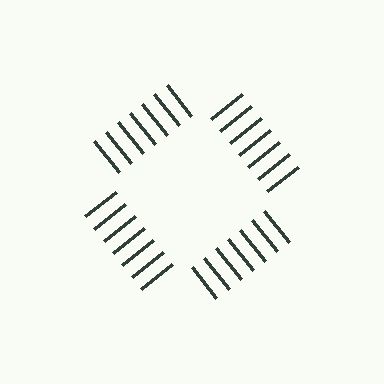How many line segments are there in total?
28 — 7 along each of the 4 edges.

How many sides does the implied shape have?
4 sides — the line-ends trace a square.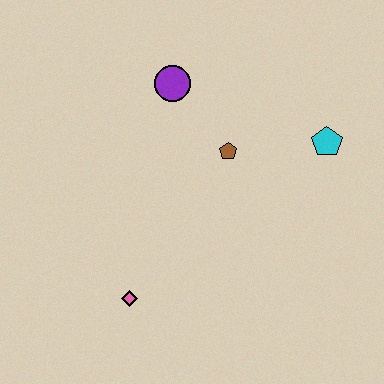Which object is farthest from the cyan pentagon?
The pink diamond is farthest from the cyan pentagon.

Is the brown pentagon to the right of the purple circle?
Yes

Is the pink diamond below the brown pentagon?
Yes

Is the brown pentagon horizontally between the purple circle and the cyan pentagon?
Yes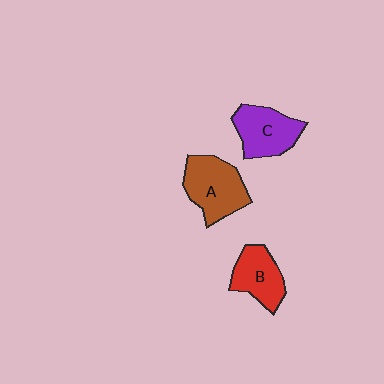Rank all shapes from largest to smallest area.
From largest to smallest: A (brown), C (purple), B (red).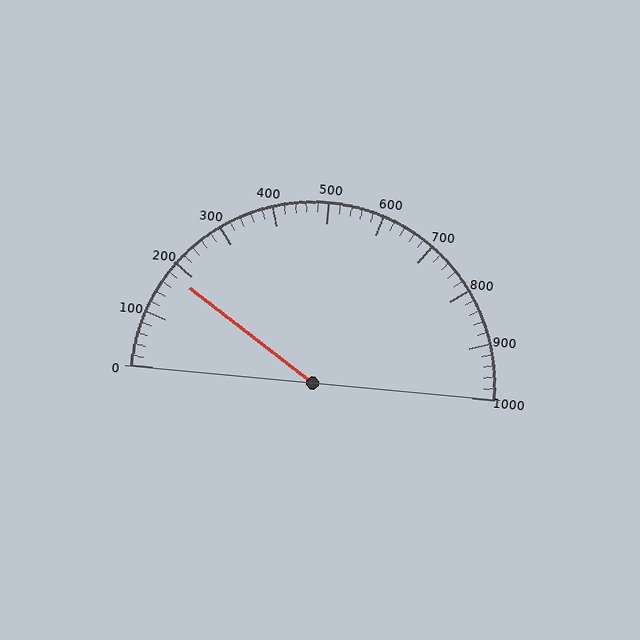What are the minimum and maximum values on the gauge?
The gauge ranges from 0 to 1000.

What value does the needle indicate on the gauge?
The needle indicates approximately 180.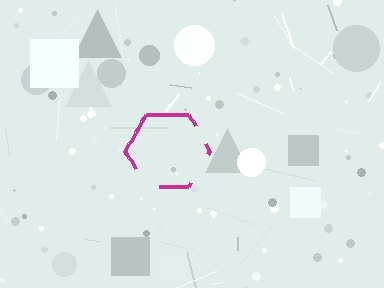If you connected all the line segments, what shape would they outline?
They would outline a hexagon.